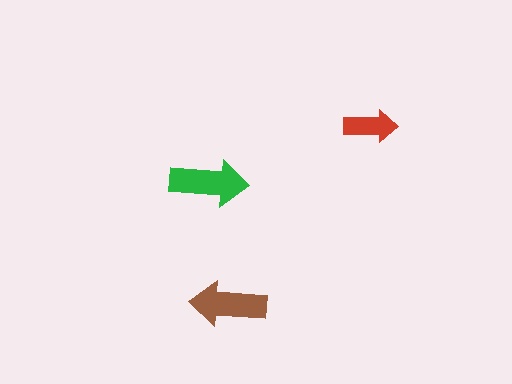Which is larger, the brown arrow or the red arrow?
The brown one.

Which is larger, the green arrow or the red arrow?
The green one.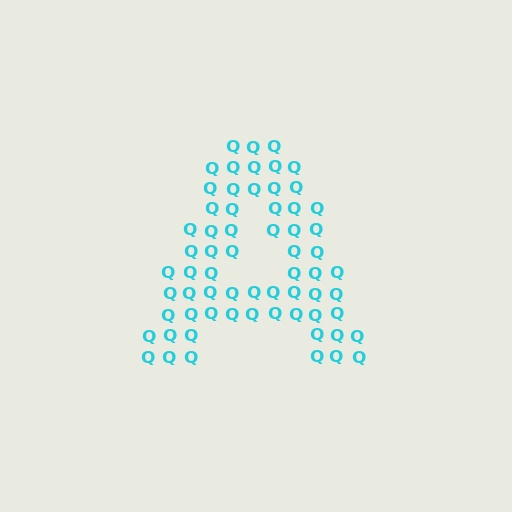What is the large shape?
The large shape is the letter A.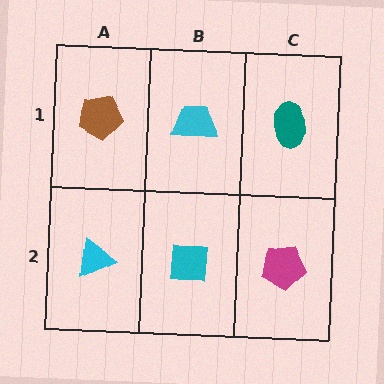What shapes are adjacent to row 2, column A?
A brown pentagon (row 1, column A), a cyan square (row 2, column B).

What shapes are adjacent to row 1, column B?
A cyan square (row 2, column B), a brown pentagon (row 1, column A), a teal ellipse (row 1, column C).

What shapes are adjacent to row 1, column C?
A magenta pentagon (row 2, column C), a cyan trapezoid (row 1, column B).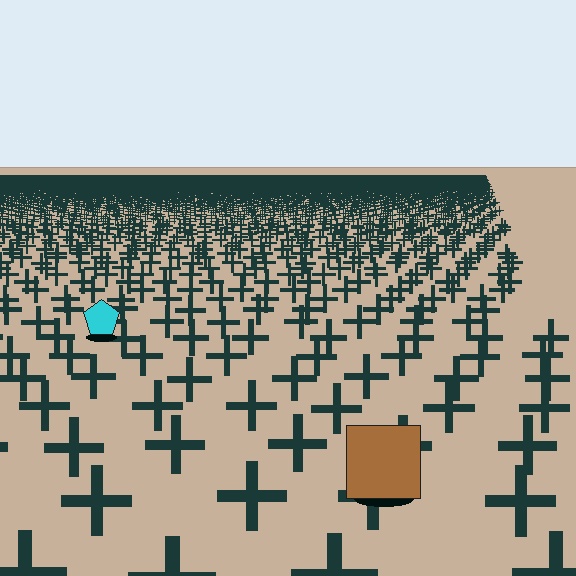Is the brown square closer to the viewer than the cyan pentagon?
Yes. The brown square is closer — you can tell from the texture gradient: the ground texture is coarser near it.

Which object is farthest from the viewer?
The cyan pentagon is farthest from the viewer. It appears smaller and the ground texture around it is denser.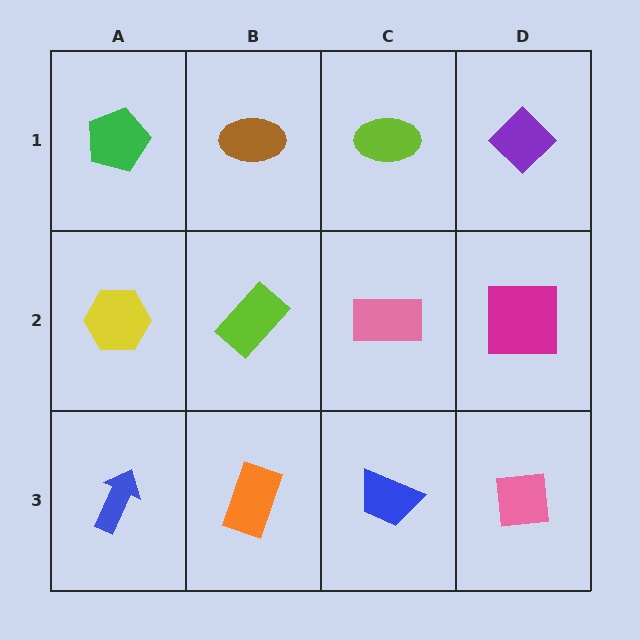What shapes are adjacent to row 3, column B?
A lime rectangle (row 2, column B), a blue arrow (row 3, column A), a blue trapezoid (row 3, column C).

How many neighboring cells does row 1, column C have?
3.